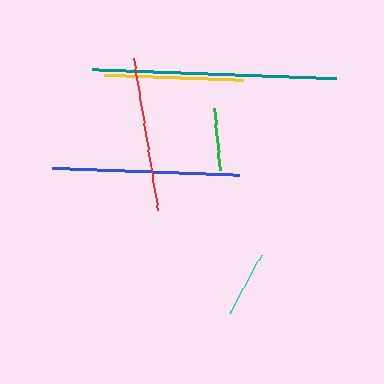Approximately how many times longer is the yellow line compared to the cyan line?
The yellow line is approximately 2.1 times the length of the cyan line.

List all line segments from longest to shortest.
From longest to shortest: teal, blue, red, yellow, cyan, green.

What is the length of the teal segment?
The teal segment is approximately 244 pixels long.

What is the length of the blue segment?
The blue segment is approximately 186 pixels long.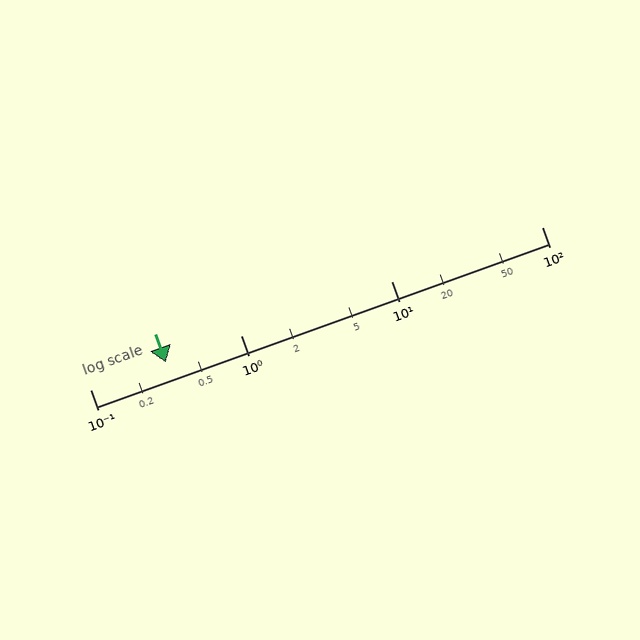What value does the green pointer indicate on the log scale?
The pointer indicates approximately 0.32.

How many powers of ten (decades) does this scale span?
The scale spans 3 decades, from 0.1 to 100.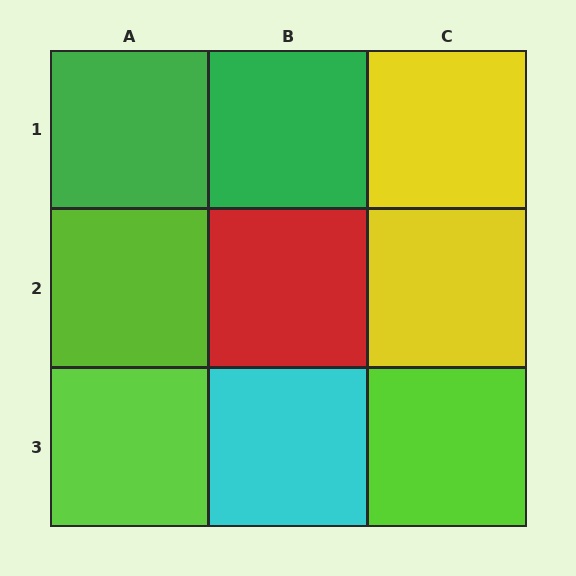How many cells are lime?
3 cells are lime.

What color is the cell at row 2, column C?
Yellow.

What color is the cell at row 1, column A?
Green.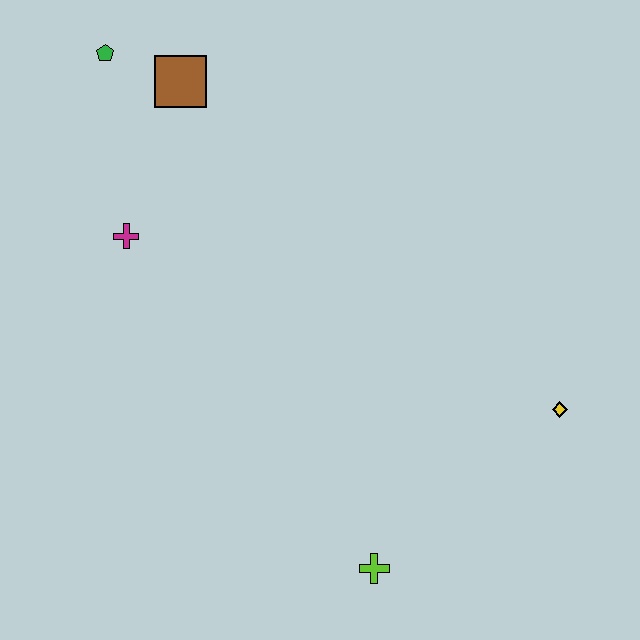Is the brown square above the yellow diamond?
Yes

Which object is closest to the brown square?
The green pentagon is closest to the brown square.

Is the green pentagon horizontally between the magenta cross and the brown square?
No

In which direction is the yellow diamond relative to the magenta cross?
The yellow diamond is to the right of the magenta cross.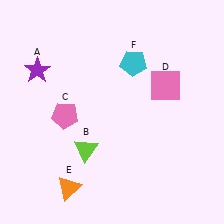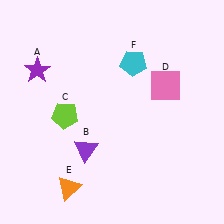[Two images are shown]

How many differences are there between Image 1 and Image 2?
There are 2 differences between the two images.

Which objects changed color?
B changed from lime to purple. C changed from pink to lime.